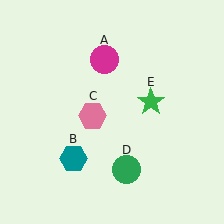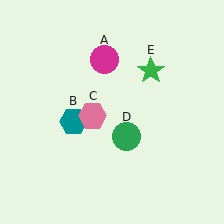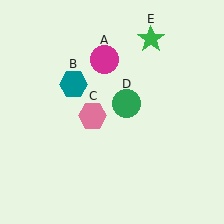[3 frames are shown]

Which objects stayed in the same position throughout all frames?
Magenta circle (object A) and pink hexagon (object C) remained stationary.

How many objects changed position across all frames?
3 objects changed position: teal hexagon (object B), green circle (object D), green star (object E).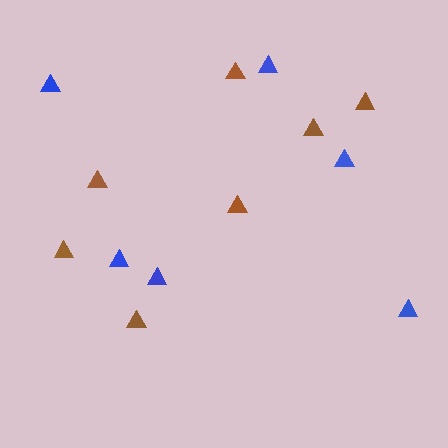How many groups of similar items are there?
There are 2 groups: one group of blue triangles (6) and one group of brown triangles (7).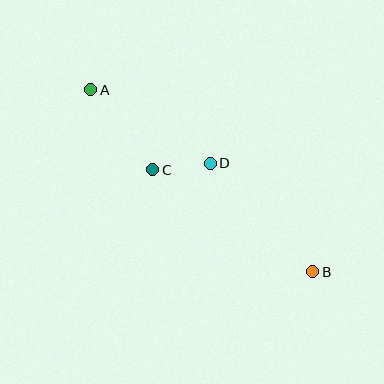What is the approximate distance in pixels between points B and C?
The distance between B and C is approximately 190 pixels.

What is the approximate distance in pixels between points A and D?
The distance between A and D is approximately 140 pixels.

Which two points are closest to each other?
Points C and D are closest to each other.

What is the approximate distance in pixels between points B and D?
The distance between B and D is approximately 149 pixels.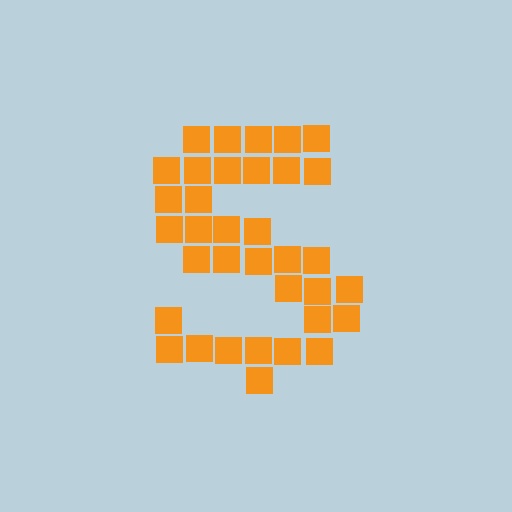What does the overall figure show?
The overall figure shows the letter S.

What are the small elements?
The small elements are squares.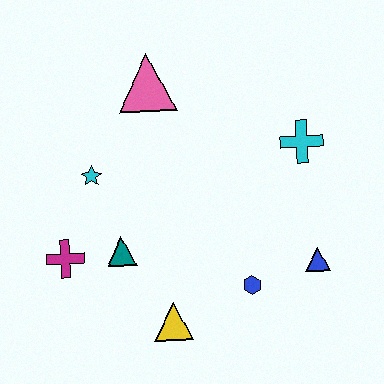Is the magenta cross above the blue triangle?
Yes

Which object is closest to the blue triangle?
The blue hexagon is closest to the blue triangle.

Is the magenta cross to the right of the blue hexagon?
No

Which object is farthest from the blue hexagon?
The pink triangle is farthest from the blue hexagon.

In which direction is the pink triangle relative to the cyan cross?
The pink triangle is to the left of the cyan cross.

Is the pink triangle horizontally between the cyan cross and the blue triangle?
No